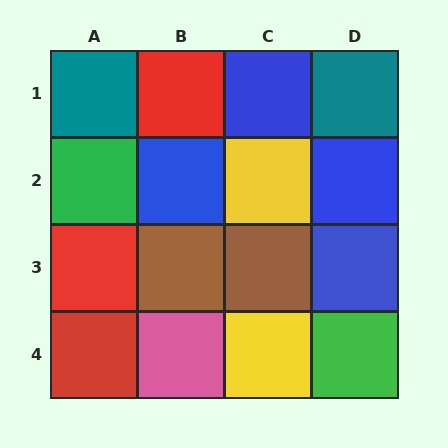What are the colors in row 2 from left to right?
Green, blue, yellow, blue.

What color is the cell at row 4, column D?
Green.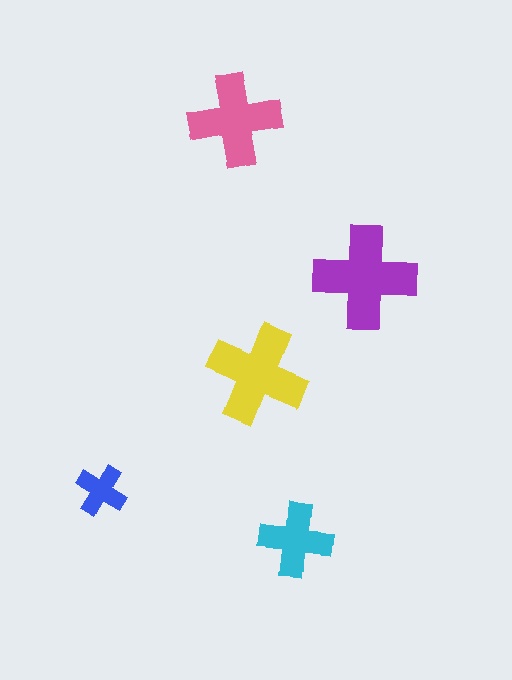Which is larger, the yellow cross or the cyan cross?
The yellow one.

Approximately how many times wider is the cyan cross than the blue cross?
About 1.5 times wider.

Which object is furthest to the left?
The blue cross is leftmost.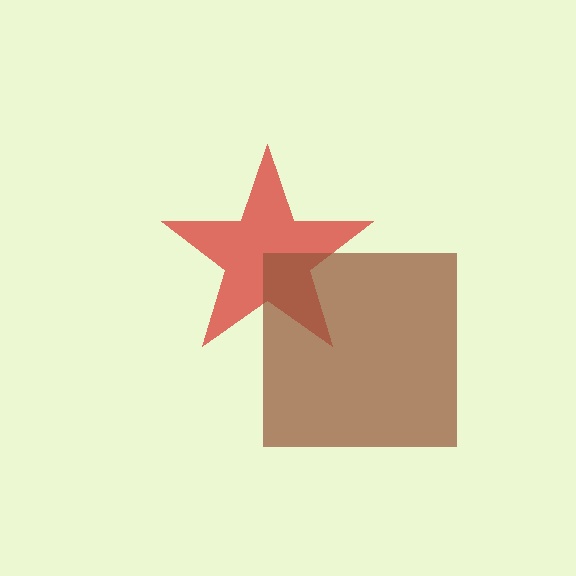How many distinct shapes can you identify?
There are 2 distinct shapes: a red star, a brown square.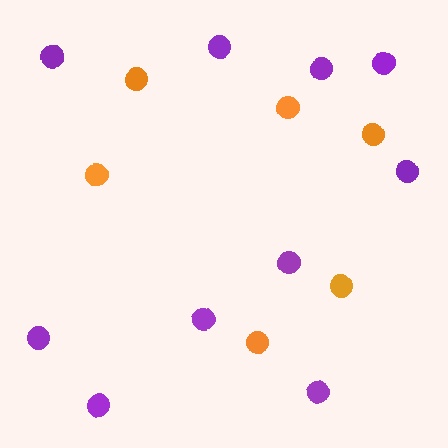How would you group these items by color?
There are 2 groups: one group of purple circles (10) and one group of orange circles (6).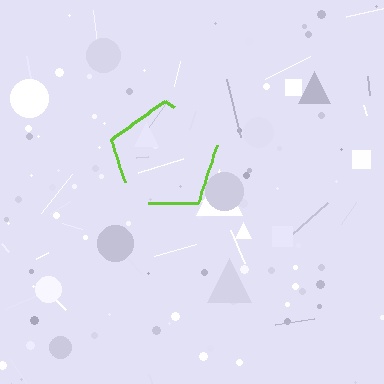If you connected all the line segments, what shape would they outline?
They would outline a pentagon.